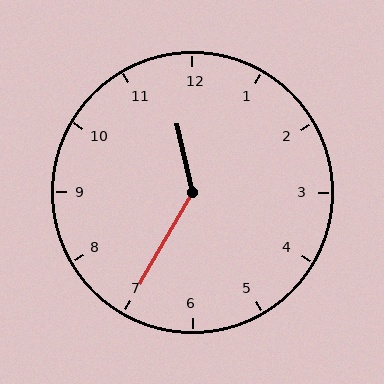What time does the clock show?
11:35.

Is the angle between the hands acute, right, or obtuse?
It is obtuse.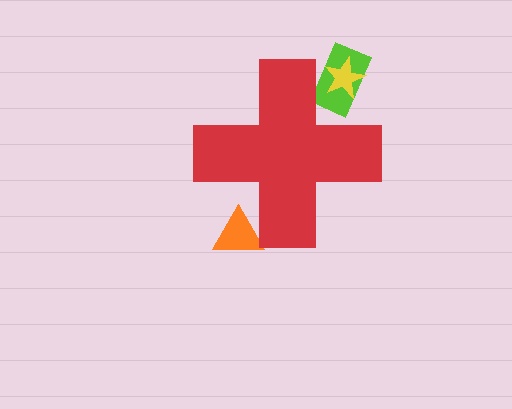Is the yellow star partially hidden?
Yes, the yellow star is partially hidden behind the red cross.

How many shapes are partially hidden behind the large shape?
3 shapes are partially hidden.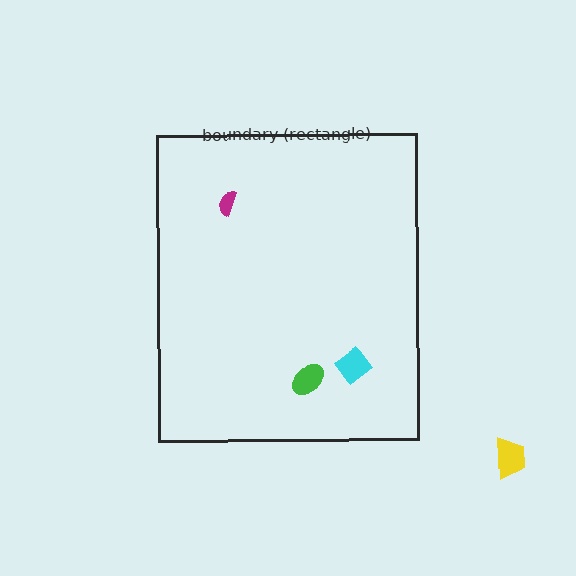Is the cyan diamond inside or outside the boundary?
Inside.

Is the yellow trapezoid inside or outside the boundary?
Outside.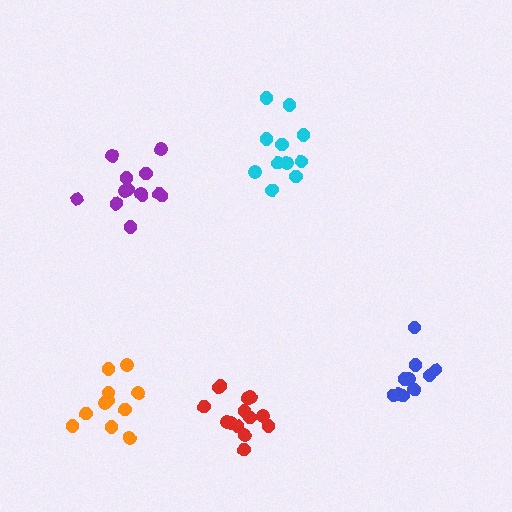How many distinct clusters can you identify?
There are 5 distinct clusters.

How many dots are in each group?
Group 1: 11 dots, Group 2: 11 dots, Group 3: 13 dots, Group 4: 10 dots, Group 5: 14 dots (59 total).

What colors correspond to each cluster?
The clusters are colored: orange, cyan, purple, blue, red.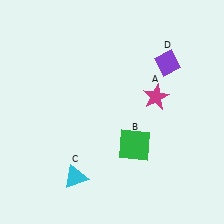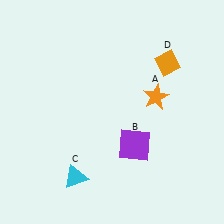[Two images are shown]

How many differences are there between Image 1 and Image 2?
There are 3 differences between the two images.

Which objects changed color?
A changed from magenta to orange. B changed from green to purple. D changed from purple to orange.